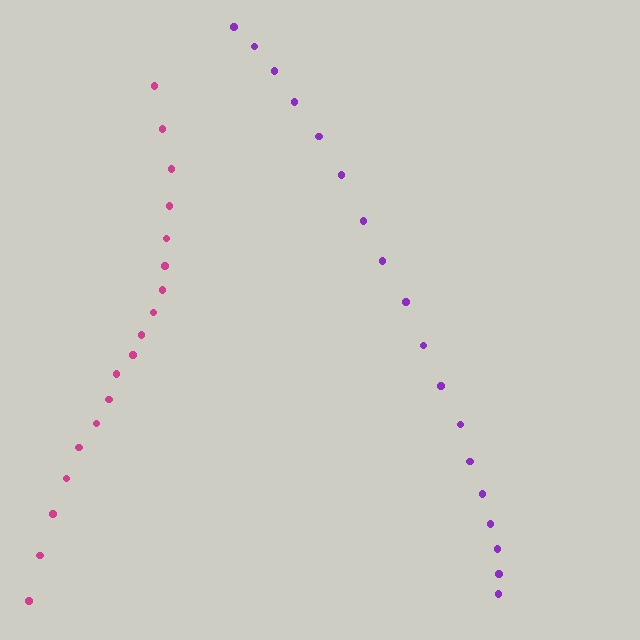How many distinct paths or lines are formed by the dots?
There are 2 distinct paths.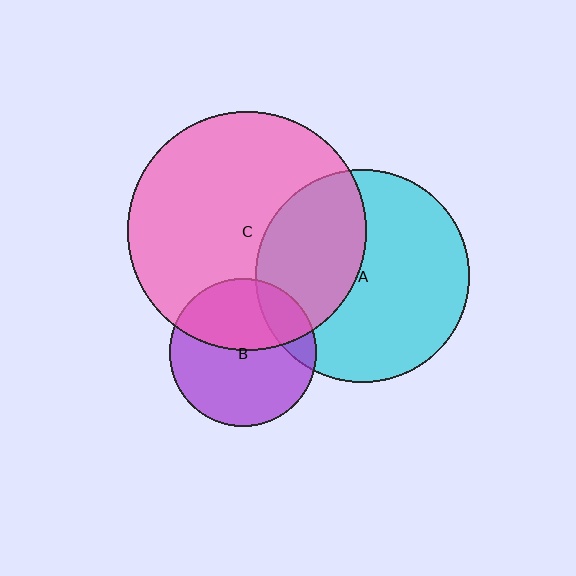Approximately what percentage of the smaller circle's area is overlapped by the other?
Approximately 40%.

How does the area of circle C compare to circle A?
Approximately 1.3 times.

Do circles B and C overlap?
Yes.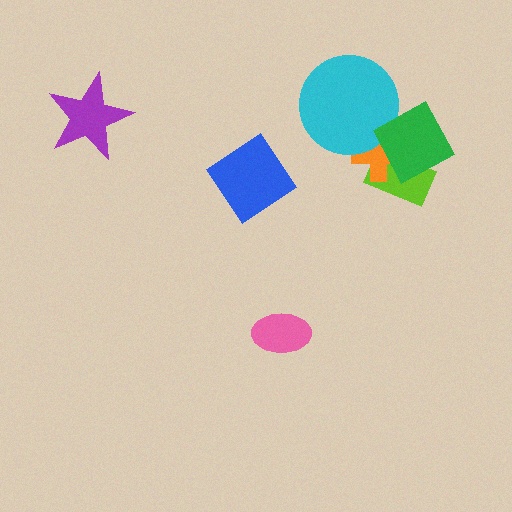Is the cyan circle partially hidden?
Yes, it is partially covered by another shape.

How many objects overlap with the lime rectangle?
2 objects overlap with the lime rectangle.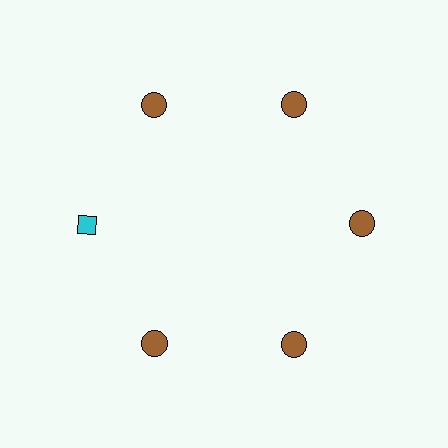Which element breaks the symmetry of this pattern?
The cyan diamond at roughly the 9 o'clock position breaks the symmetry. All other shapes are brown circles.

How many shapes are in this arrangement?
There are 6 shapes arranged in a ring pattern.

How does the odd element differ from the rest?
It differs in both color (cyan instead of brown) and shape (diamond instead of circle).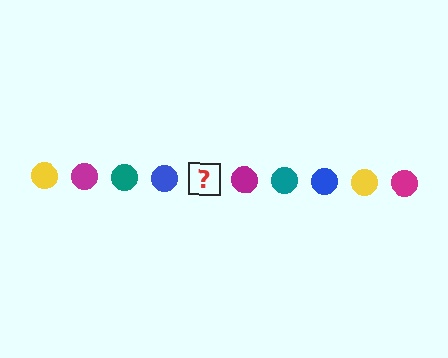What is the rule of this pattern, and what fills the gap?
The rule is that the pattern cycles through yellow, magenta, teal, blue circles. The gap should be filled with a yellow circle.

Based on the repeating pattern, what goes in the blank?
The blank should be a yellow circle.